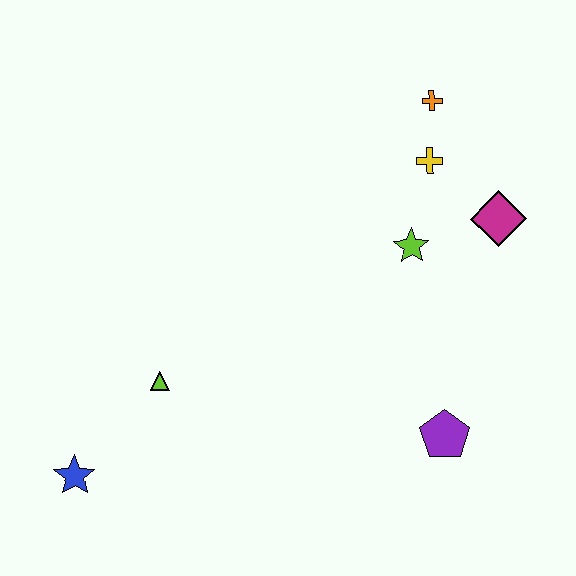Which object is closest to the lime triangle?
The blue star is closest to the lime triangle.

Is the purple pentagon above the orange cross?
No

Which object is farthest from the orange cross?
The blue star is farthest from the orange cross.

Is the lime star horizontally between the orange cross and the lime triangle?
Yes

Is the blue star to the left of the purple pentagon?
Yes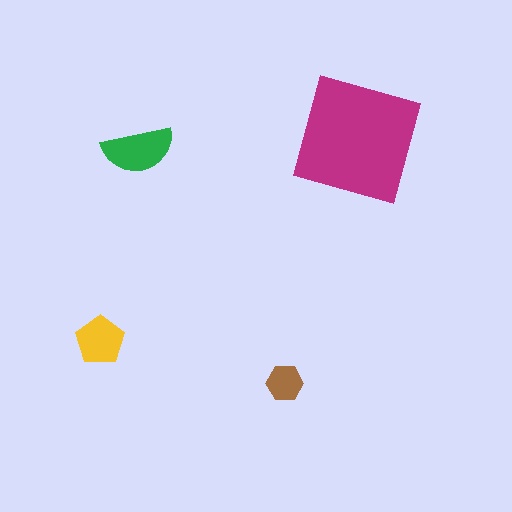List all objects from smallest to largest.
The brown hexagon, the yellow pentagon, the green semicircle, the magenta square.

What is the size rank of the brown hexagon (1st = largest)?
4th.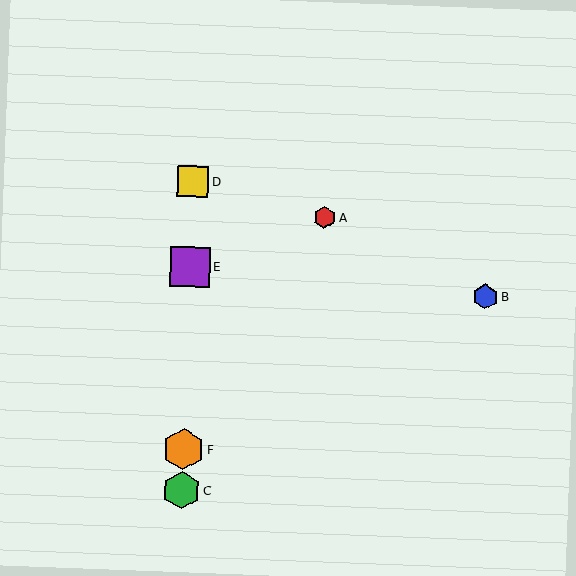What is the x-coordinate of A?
Object A is at x≈325.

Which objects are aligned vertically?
Objects C, D, E, F are aligned vertically.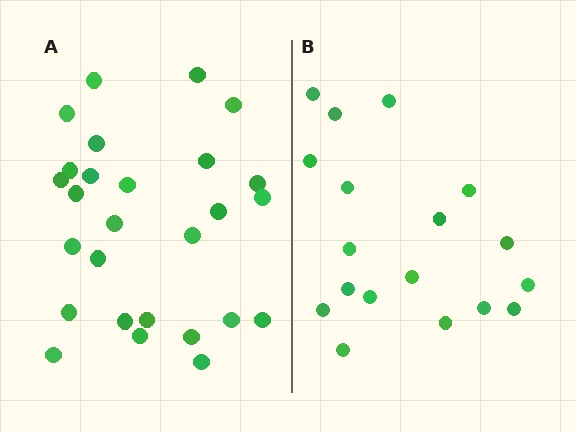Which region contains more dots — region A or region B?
Region A (the left region) has more dots.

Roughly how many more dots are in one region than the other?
Region A has roughly 8 or so more dots than region B.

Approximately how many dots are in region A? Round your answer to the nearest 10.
About 30 dots. (The exact count is 27, which rounds to 30.)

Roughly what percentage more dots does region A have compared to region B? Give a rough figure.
About 50% more.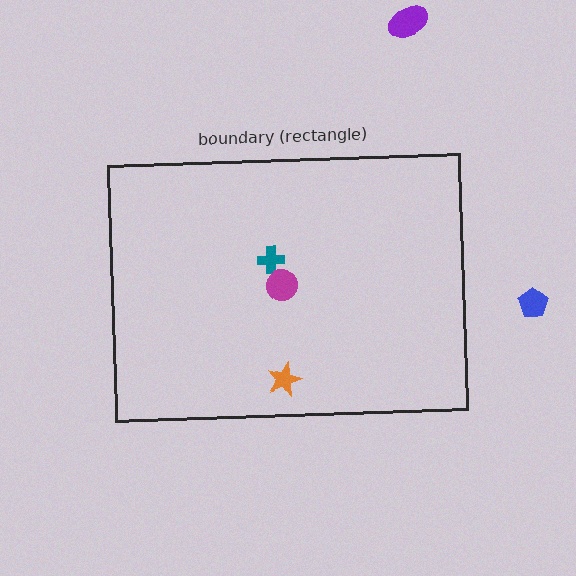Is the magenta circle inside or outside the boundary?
Inside.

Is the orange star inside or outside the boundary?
Inside.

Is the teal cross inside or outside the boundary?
Inside.